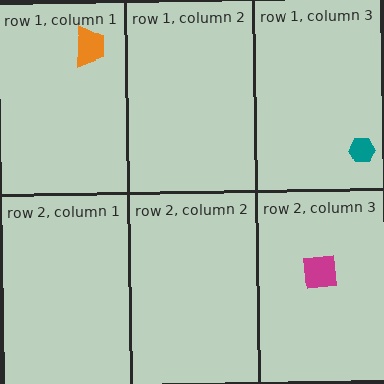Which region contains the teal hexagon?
The row 1, column 3 region.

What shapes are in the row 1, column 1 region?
The orange trapezoid.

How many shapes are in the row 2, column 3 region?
1.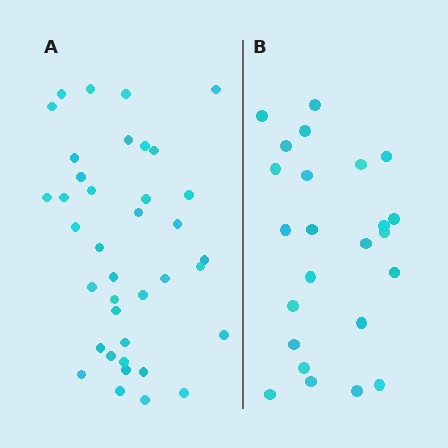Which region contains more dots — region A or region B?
Region A (the left region) has more dots.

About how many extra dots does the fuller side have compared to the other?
Region A has approximately 15 more dots than region B.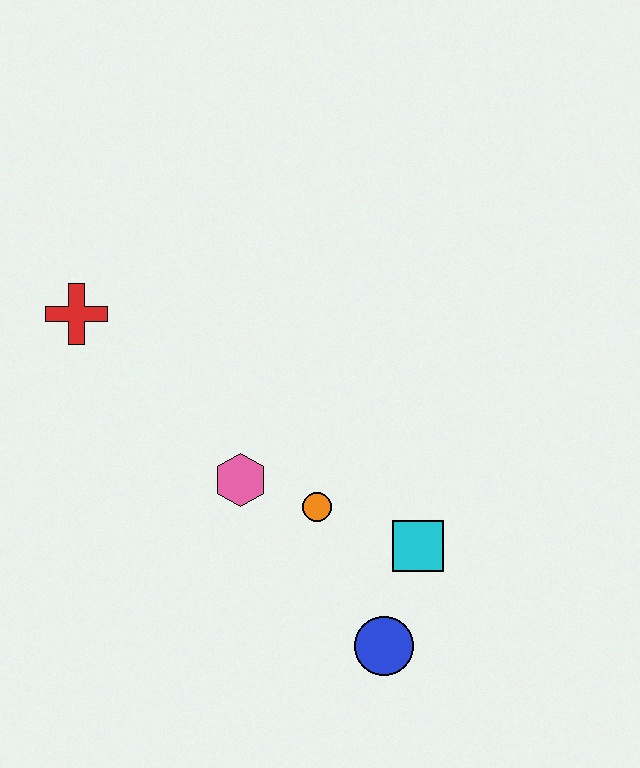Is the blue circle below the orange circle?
Yes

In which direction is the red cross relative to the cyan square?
The red cross is to the left of the cyan square.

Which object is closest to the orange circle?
The pink hexagon is closest to the orange circle.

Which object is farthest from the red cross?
The blue circle is farthest from the red cross.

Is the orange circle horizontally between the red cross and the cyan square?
Yes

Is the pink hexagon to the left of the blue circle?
Yes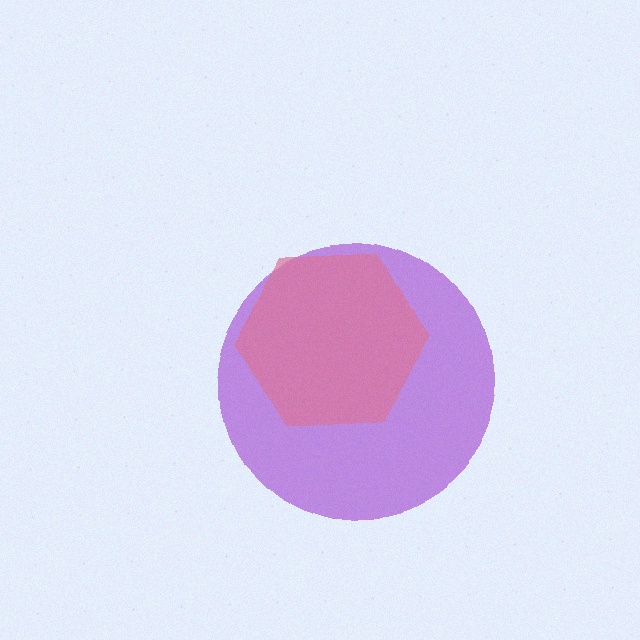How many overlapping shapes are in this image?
There are 2 overlapping shapes in the image.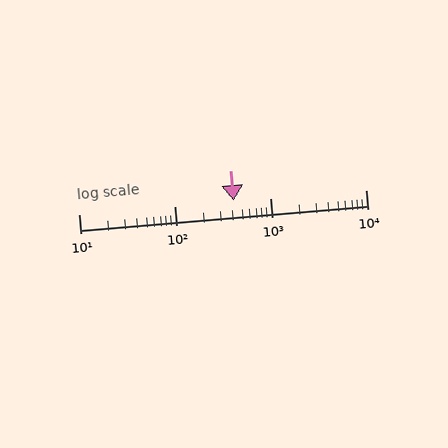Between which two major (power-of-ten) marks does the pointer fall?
The pointer is between 100 and 1000.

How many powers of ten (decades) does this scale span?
The scale spans 3 decades, from 10 to 10000.